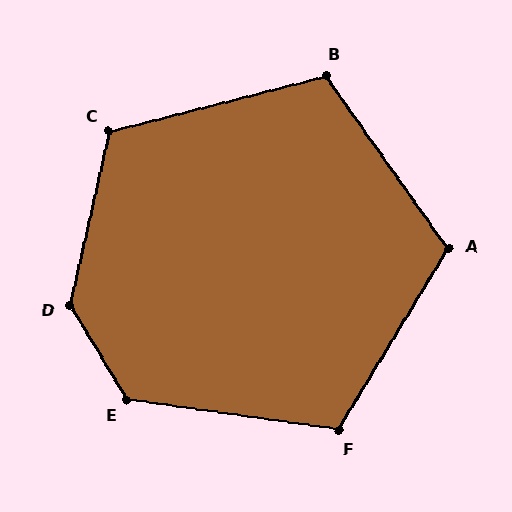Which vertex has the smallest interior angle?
B, at approximately 111 degrees.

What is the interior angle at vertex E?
Approximately 130 degrees (obtuse).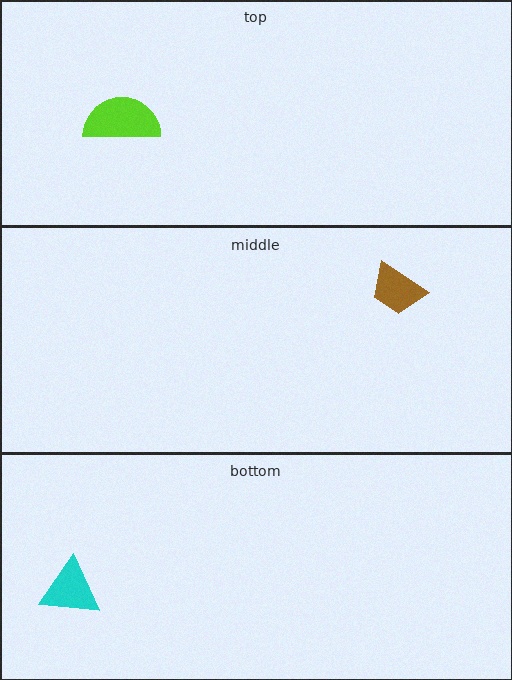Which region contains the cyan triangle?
The bottom region.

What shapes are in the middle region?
The brown trapezoid.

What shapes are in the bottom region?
The cyan triangle.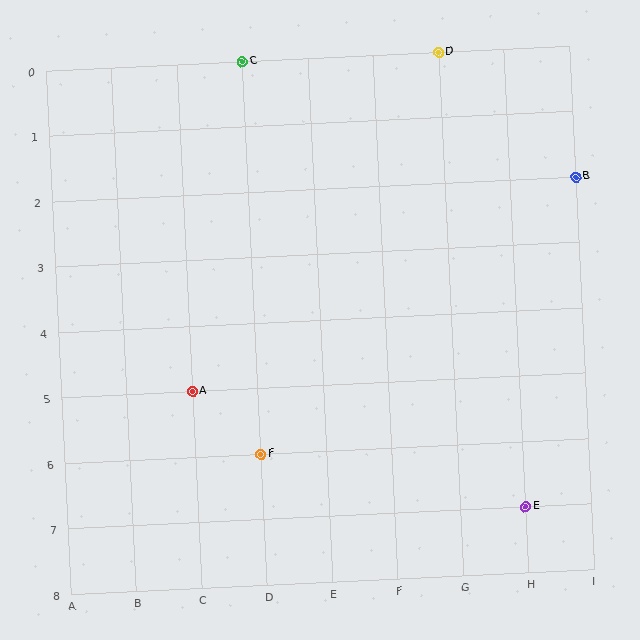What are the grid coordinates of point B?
Point B is at grid coordinates (I, 2).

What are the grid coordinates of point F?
Point F is at grid coordinates (D, 6).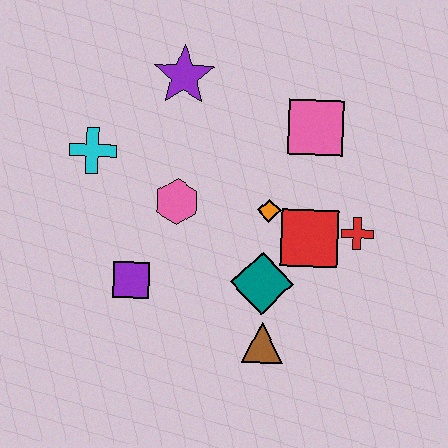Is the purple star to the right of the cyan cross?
Yes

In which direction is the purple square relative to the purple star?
The purple square is below the purple star.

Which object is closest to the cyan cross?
The pink hexagon is closest to the cyan cross.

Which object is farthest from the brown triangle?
The purple star is farthest from the brown triangle.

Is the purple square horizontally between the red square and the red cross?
No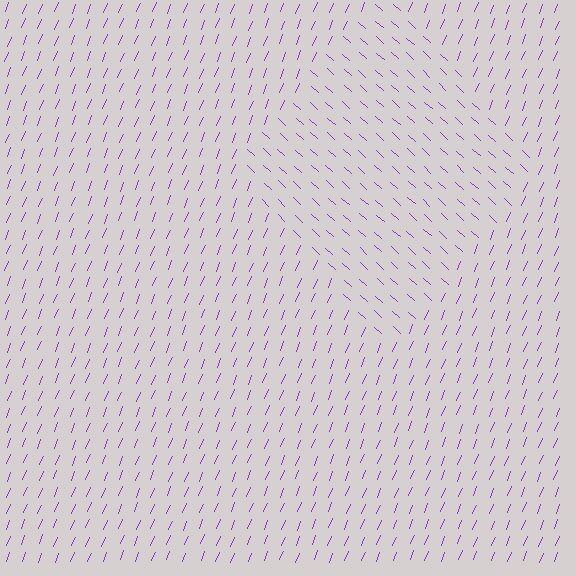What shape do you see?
I see a diamond.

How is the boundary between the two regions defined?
The boundary is defined purely by a change in line orientation (approximately 70 degrees difference). All lines are the same color and thickness.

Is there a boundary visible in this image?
Yes, there is a texture boundary formed by a change in line orientation.